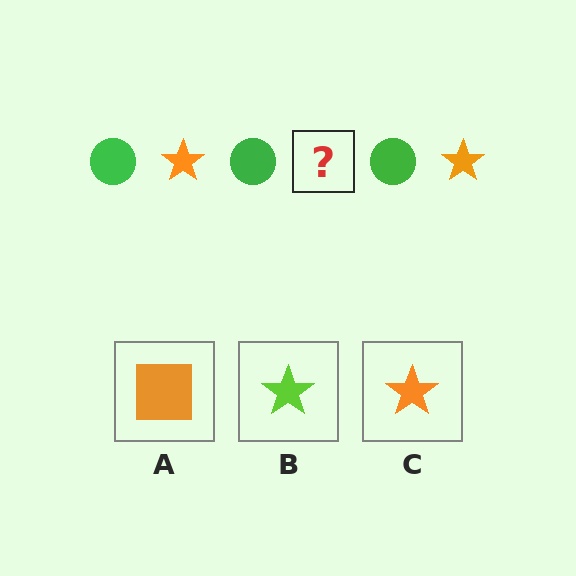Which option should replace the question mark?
Option C.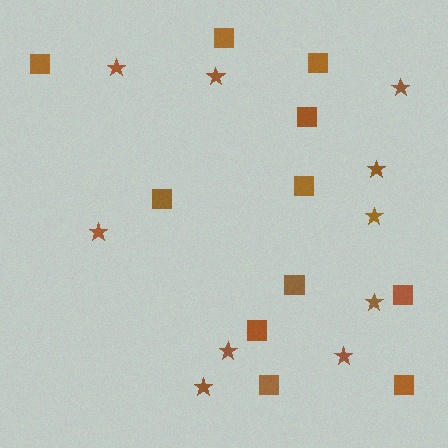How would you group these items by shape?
There are 2 groups: one group of squares (11) and one group of stars (10).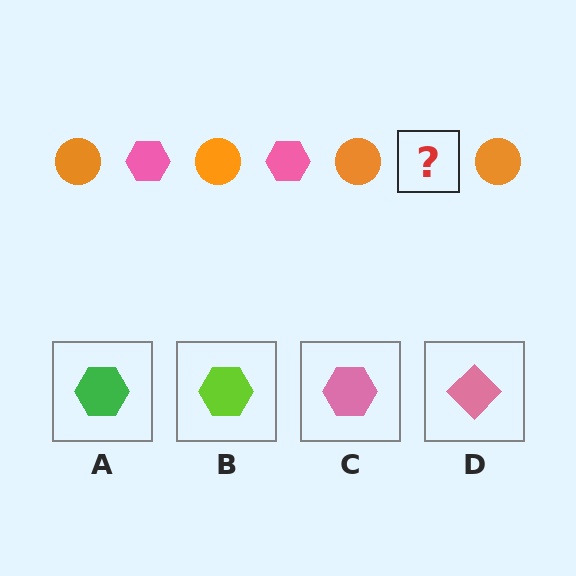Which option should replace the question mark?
Option C.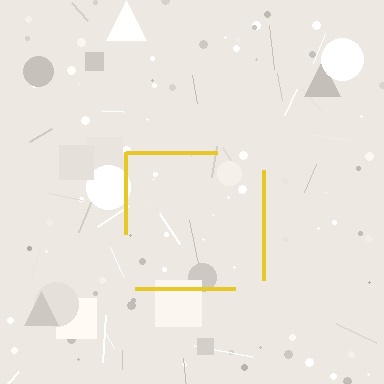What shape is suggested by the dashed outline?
The dashed outline suggests a square.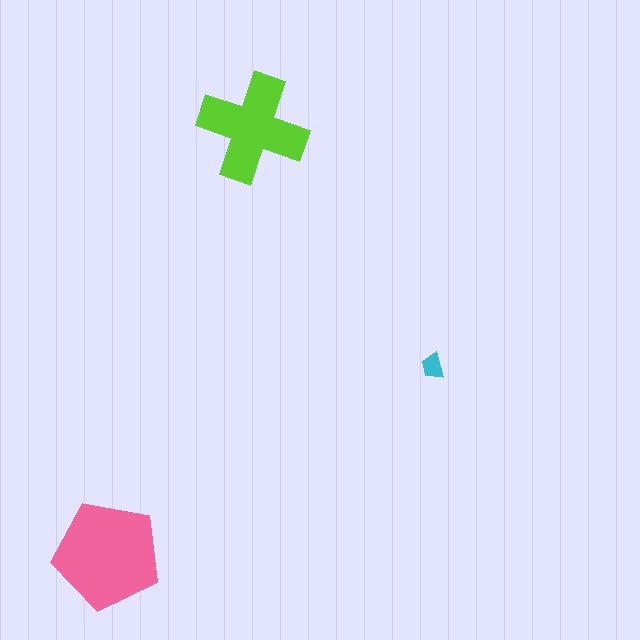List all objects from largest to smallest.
The pink pentagon, the lime cross, the cyan trapezoid.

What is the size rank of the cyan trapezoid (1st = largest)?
3rd.